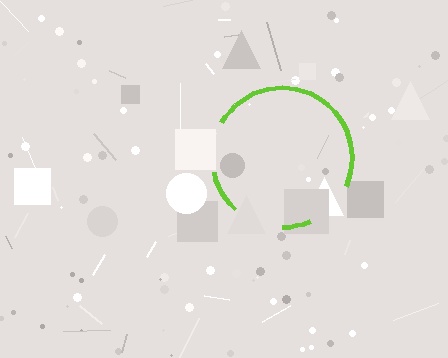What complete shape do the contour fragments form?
The contour fragments form a circle.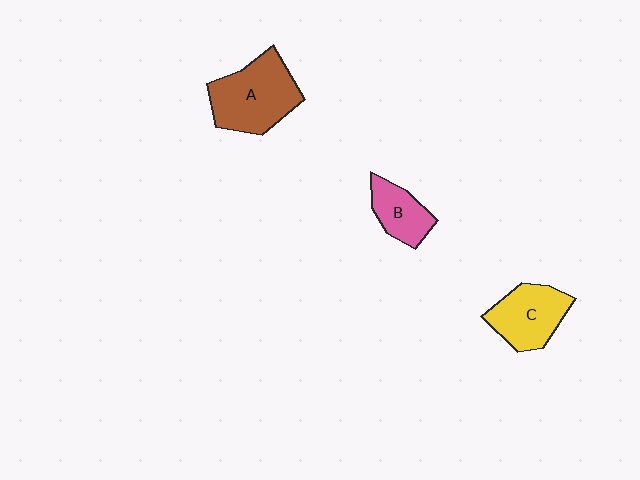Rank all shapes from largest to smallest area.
From largest to smallest: A (brown), C (yellow), B (pink).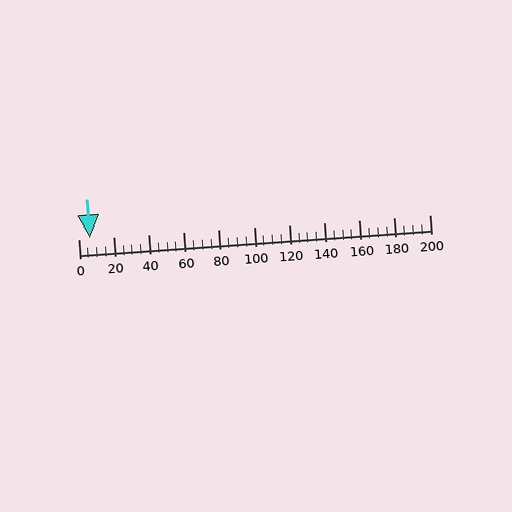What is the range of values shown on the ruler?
The ruler shows values from 0 to 200.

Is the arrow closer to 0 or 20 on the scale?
The arrow is closer to 0.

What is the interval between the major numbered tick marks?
The major tick marks are spaced 20 units apart.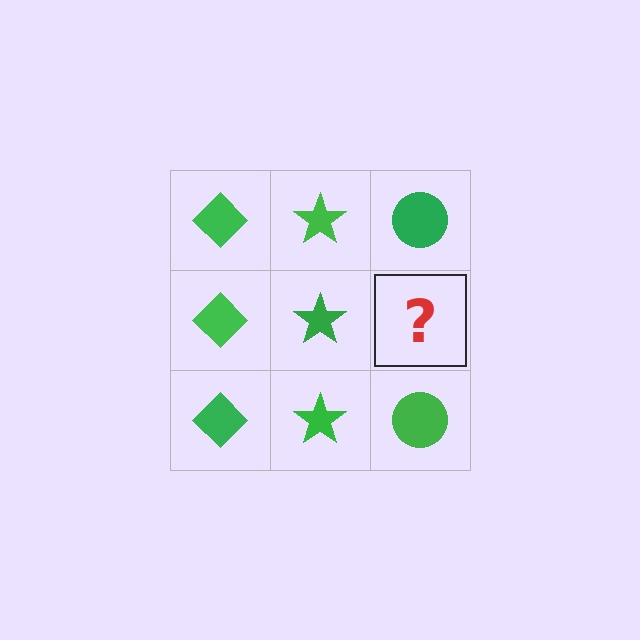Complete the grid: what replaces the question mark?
The question mark should be replaced with a green circle.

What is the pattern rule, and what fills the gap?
The rule is that each column has a consistent shape. The gap should be filled with a green circle.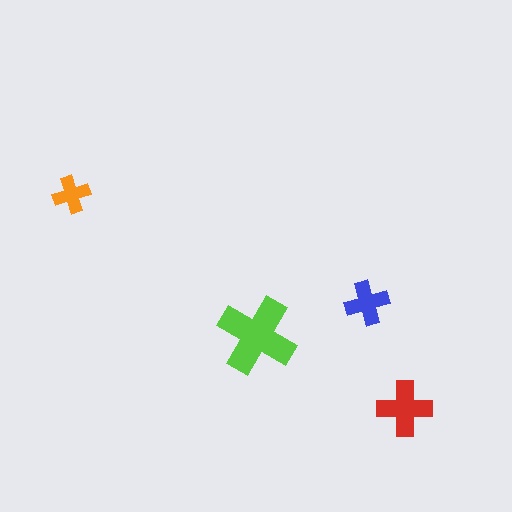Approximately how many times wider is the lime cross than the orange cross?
About 2 times wider.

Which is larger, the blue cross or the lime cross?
The lime one.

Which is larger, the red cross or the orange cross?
The red one.